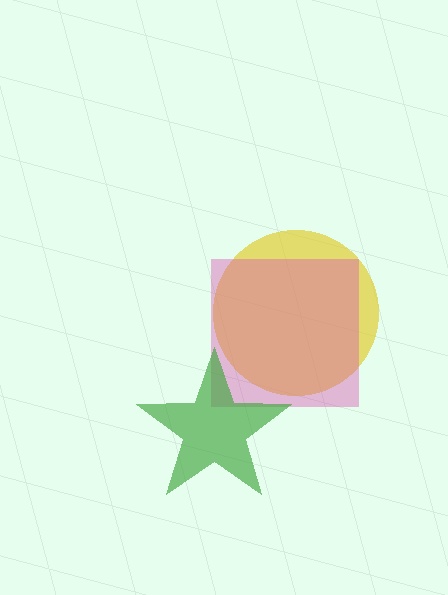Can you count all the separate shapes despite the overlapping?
Yes, there are 3 separate shapes.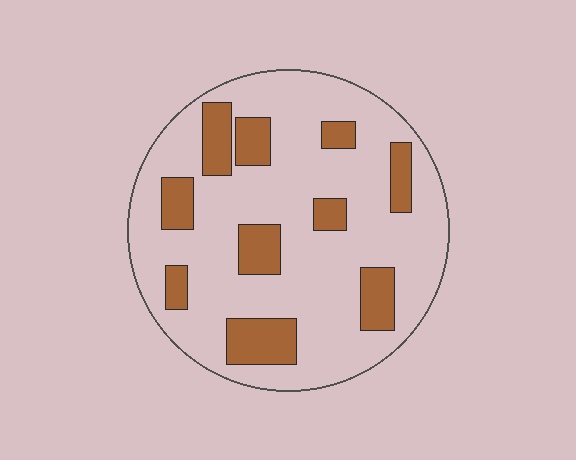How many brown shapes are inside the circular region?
10.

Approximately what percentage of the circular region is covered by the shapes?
Approximately 20%.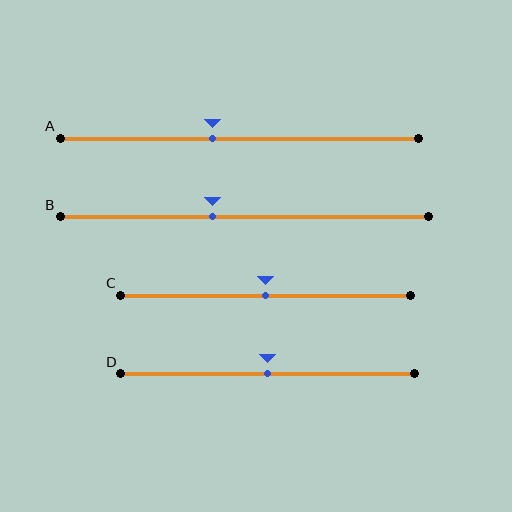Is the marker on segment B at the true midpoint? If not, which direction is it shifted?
No, the marker on segment B is shifted to the left by about 9% of the segment length.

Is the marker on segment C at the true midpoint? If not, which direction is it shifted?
Yes, the marker on segment C is at the true midpoint.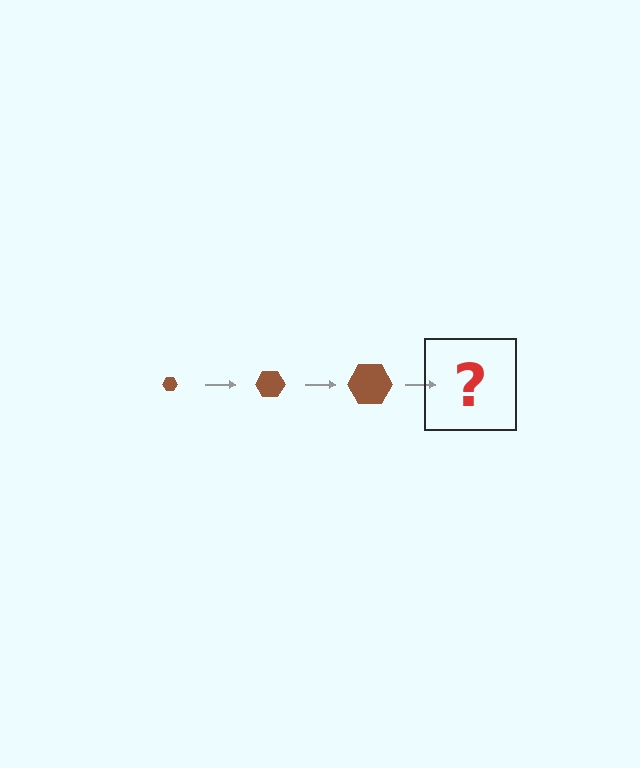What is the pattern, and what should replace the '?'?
The pattern is that the hexagon gets progressively larger each step. The '?' should be a brown hexagon, larger than the previous one.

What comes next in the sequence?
The next element should be a brown hexagon, larger than the previous one.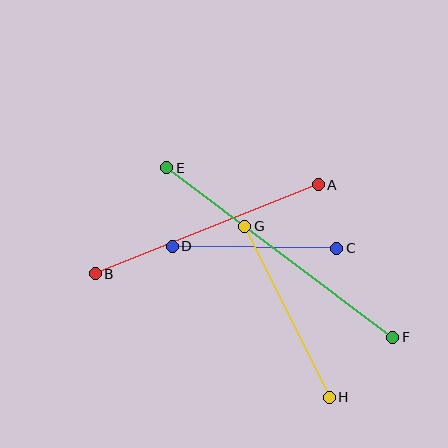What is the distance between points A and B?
The distance is approximately 240 pixels.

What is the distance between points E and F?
The distance is approximately 282 pixels.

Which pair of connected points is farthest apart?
Points E and F are farthest apart.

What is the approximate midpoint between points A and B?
The midpoint is at approximately (207, 229) pixels.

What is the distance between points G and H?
The distance is approximately 191 pixels.